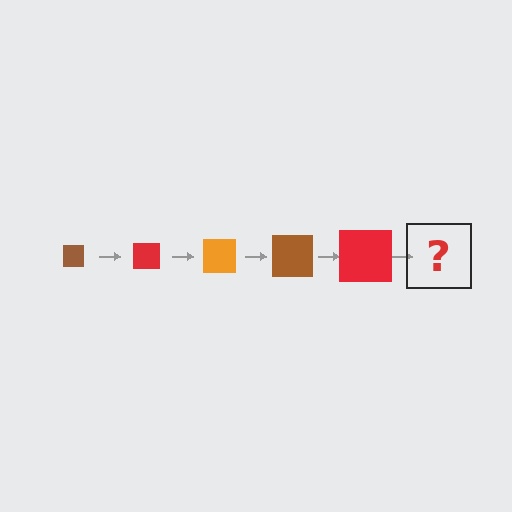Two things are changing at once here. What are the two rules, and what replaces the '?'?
The two rules are that the square grows larger each step and the color cycles through brown, red, and orange. The '?' should be an orange square, larger than the previous one.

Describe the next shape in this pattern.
It should be an orange square, larger than the previous one.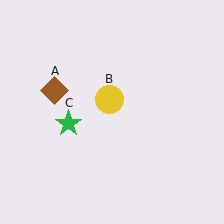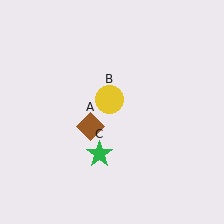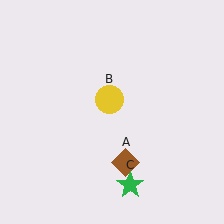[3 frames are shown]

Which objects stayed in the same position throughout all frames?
Yellow circle (object B) remained stationary.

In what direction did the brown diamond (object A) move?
The brown diamond (object A) moved down and to the right.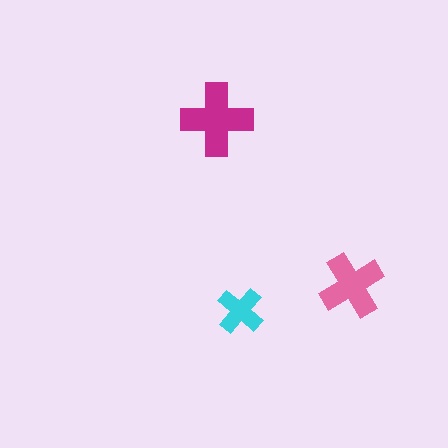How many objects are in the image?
There are 3 objects in the image.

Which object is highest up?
The magenta cross is topmost.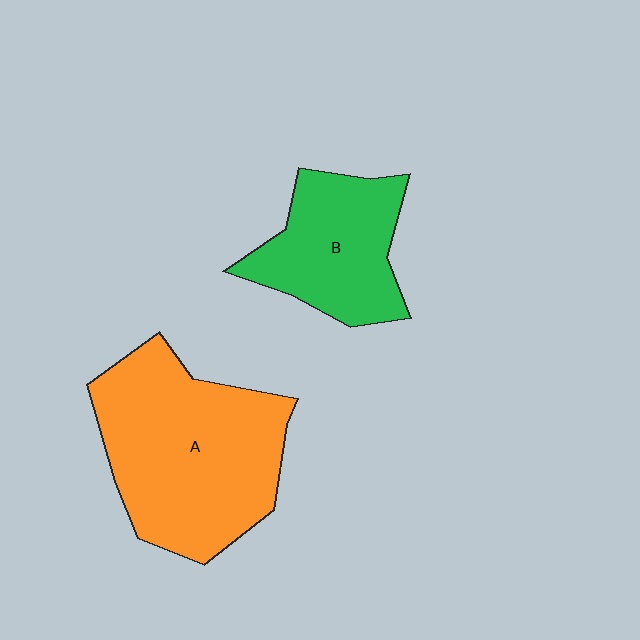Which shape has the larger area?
Shape A (orange).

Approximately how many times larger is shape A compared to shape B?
Approximately 1.7 times.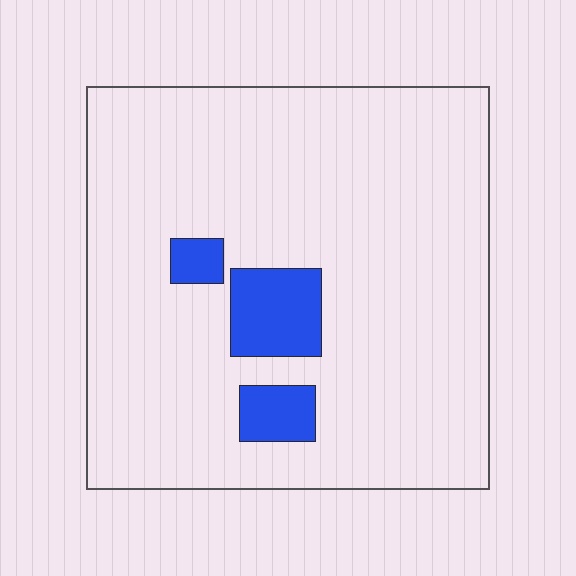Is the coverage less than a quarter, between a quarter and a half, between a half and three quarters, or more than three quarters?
Less than a quarter.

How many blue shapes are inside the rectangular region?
3.